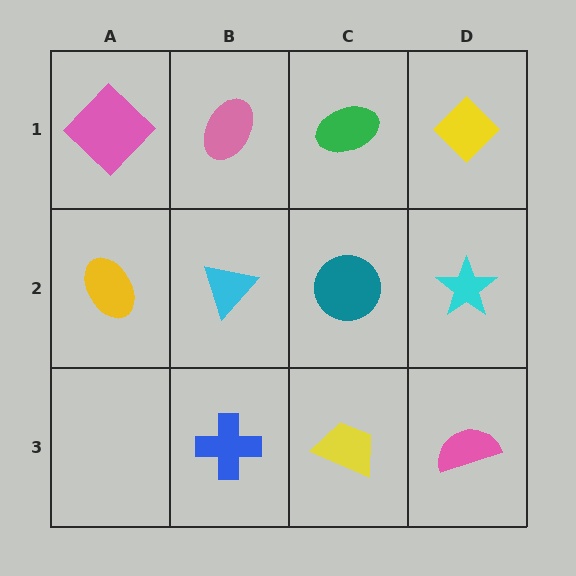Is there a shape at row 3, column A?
No, that cell is empty.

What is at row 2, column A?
A yellow ellipse.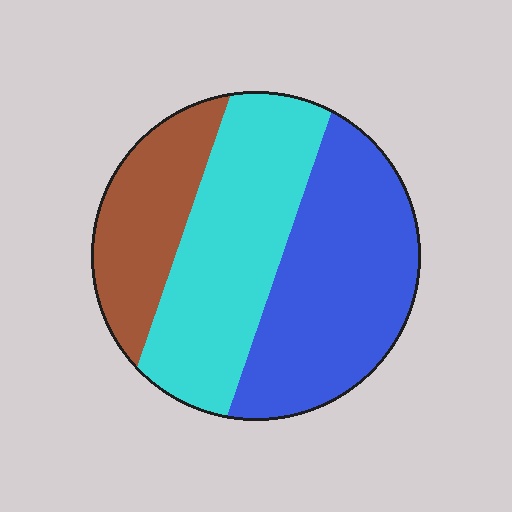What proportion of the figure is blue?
Blue takes up about two fifths (2/5) of the figure.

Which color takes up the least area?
Brown, at roughly 20%.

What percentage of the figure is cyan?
Cyan takes up about three eighths (3/8) of the figure.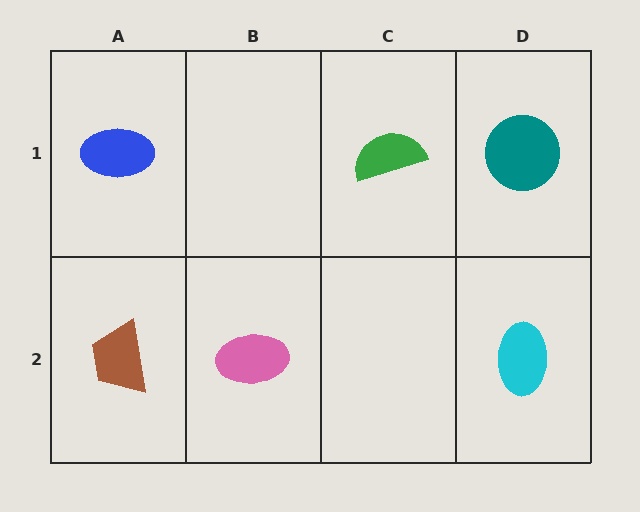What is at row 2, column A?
A brown trapezoid.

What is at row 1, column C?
A green semicircle.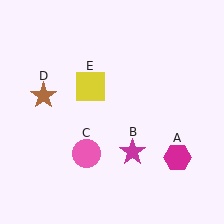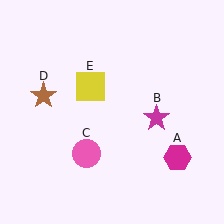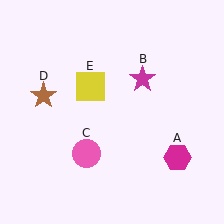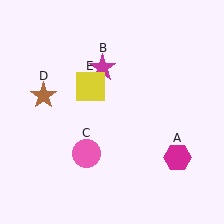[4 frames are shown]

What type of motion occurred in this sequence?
The magenta star (object B) rotated counterclockwise around the center of the scene.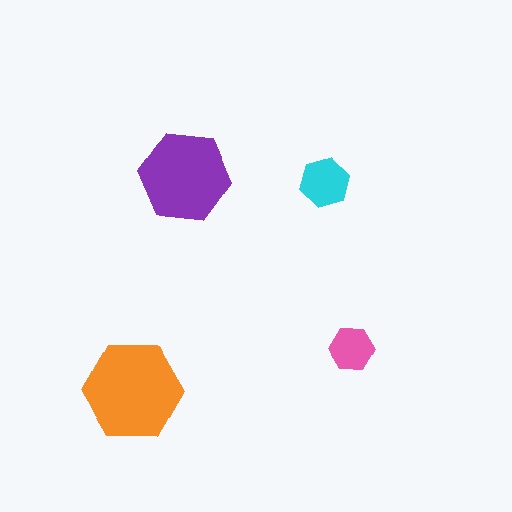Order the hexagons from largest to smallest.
the orange one, the purple one, the cyan one, the pink one.